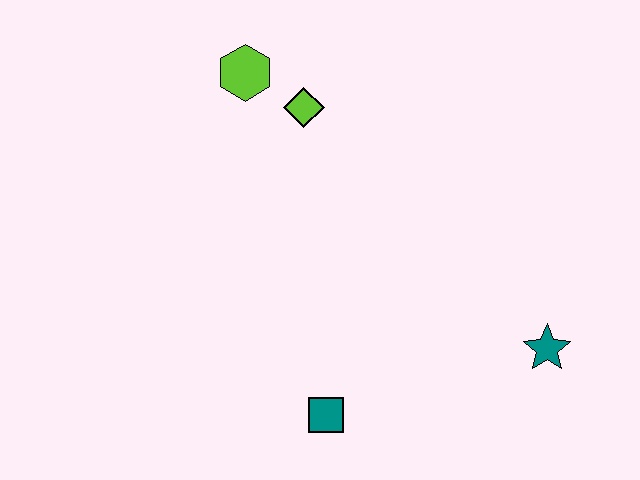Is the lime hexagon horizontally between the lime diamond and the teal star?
No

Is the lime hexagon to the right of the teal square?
No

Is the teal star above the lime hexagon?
No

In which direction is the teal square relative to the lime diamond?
The teal square is below the lime diamond.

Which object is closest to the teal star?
The teal square is closest to the teal star.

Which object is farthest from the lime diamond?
The teal star is farthest from the lime diamond.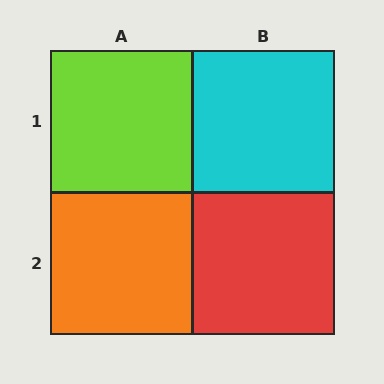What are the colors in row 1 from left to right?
Lime, cyan.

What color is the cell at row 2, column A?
Orange.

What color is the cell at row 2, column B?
Red.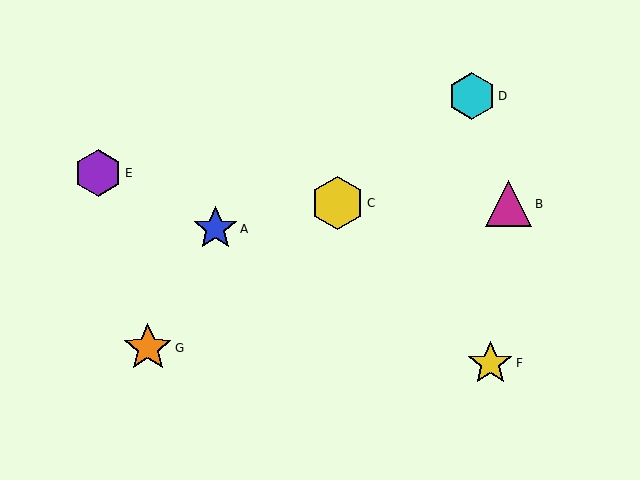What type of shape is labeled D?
Shape D is a cyan hexagon.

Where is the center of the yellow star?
The center of the yellow star is at (490, 363).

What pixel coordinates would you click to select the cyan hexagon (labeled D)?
Click at (472, 96) to select the cyan hexagon D.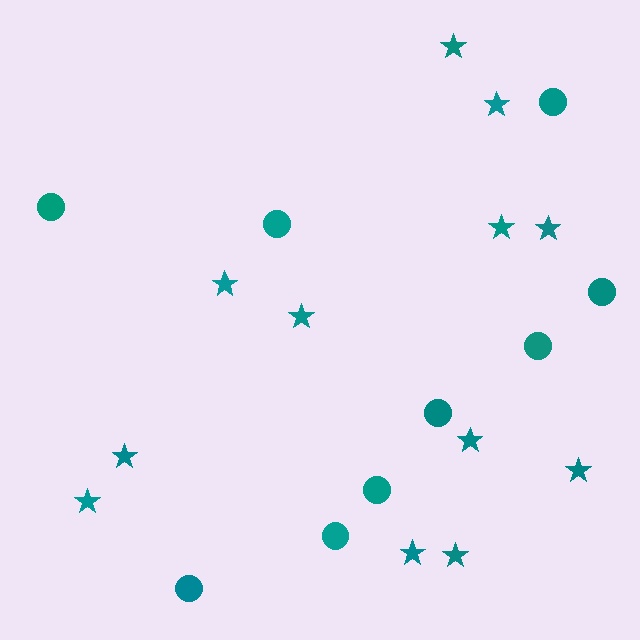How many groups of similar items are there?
There are 2 groups: one group of circles (9) and one group of stars (12).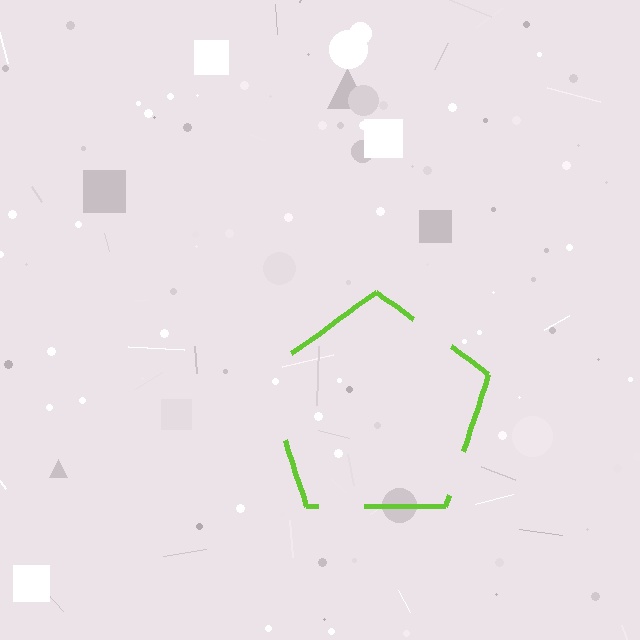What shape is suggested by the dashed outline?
The dashed outline suggests a pentagon.